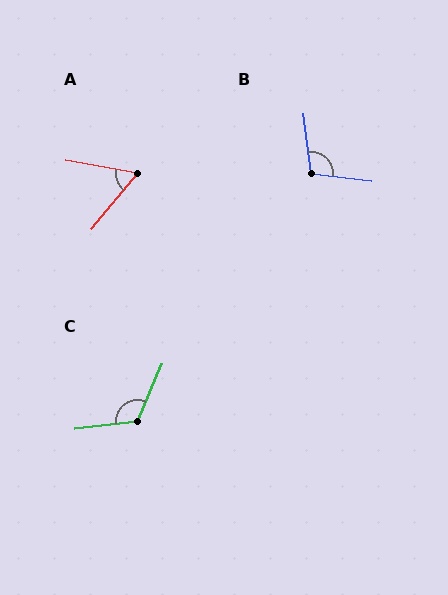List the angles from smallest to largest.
A (61°), B (103°), C (119°).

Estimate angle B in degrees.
Approximately 103 degrees.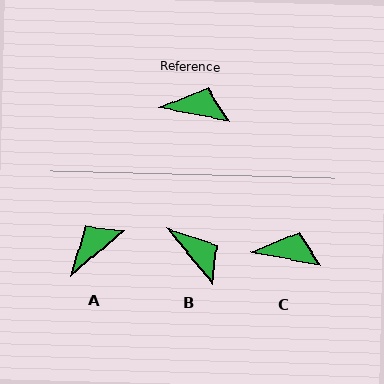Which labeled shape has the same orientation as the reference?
C.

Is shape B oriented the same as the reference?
No, it is off by about 39 degrees.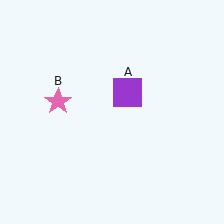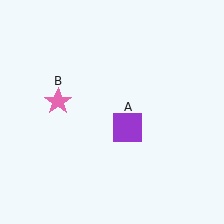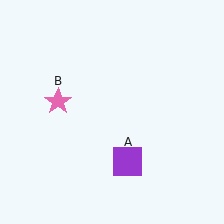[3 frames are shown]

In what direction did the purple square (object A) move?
The purple square (object A) moved down.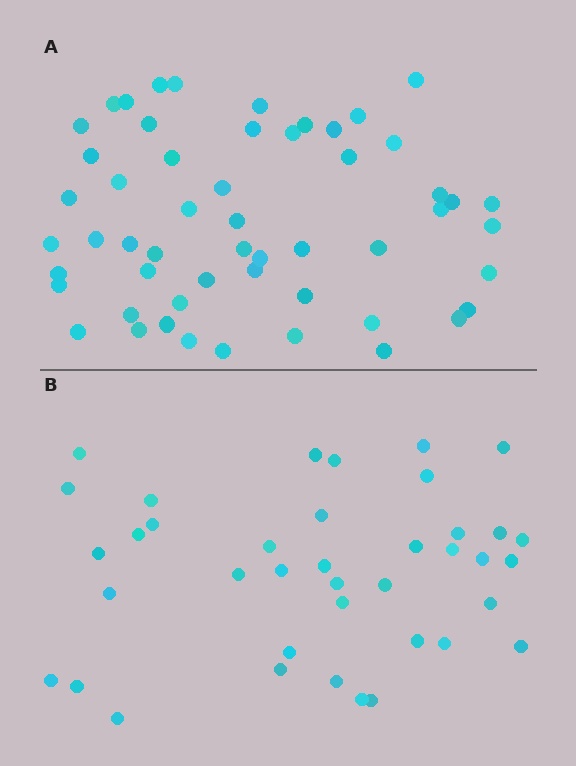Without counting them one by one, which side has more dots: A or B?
Region A (the top region) has more dots.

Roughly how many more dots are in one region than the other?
Region A has approximately 15 more dots than region B.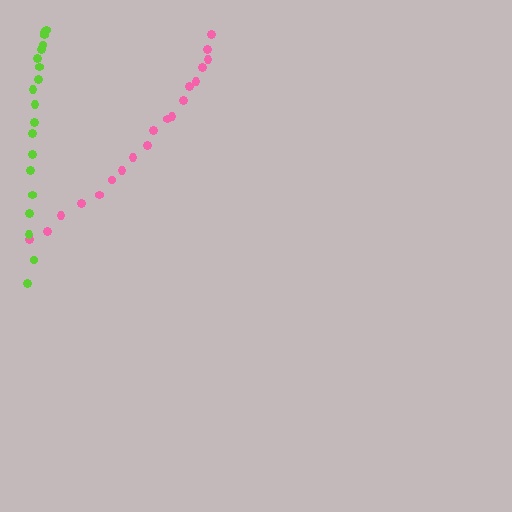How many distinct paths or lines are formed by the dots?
There are 2 distinct paths.